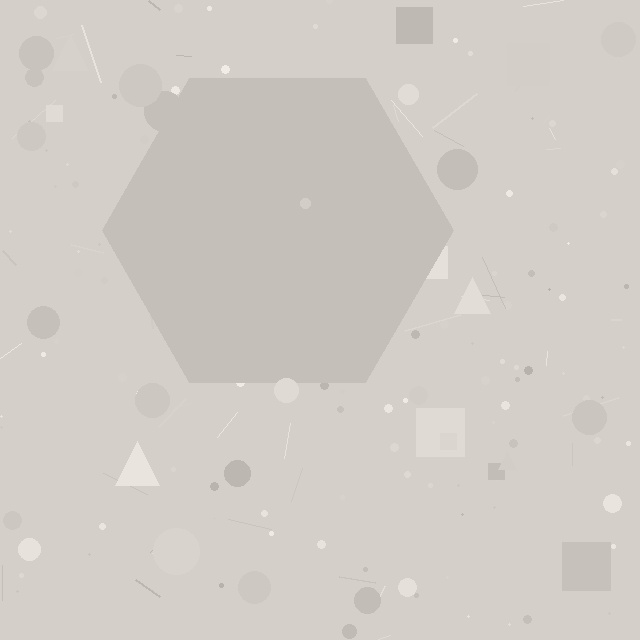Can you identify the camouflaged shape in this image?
The camouflaged shape is a hexagon.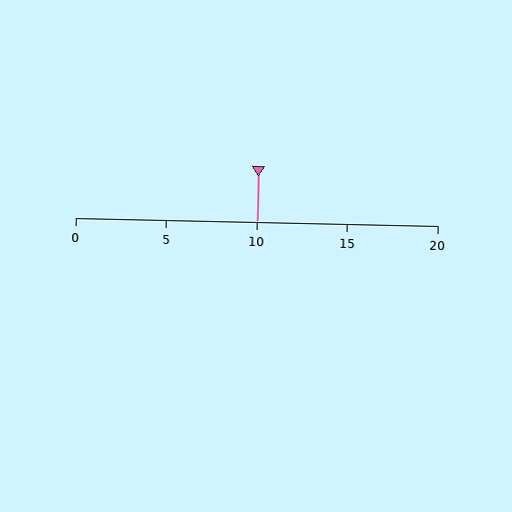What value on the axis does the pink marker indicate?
The marker indicates approximately 10.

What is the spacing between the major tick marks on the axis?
The major ticks are spaced 5 apart.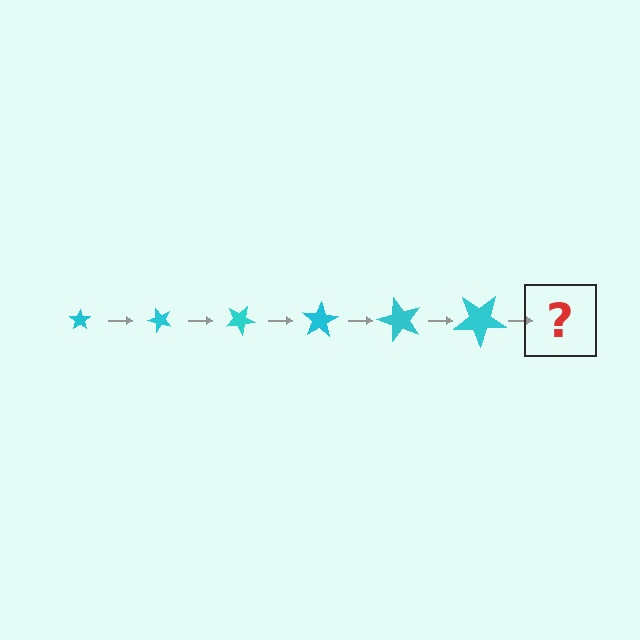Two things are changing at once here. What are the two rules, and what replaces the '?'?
The two rules are that the star grows larger each step and it rotates 50 degrees each step. The '?' should be a star, larger than the previous one and rotated 300 degrees from the start.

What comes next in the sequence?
The next element should be a star, larger than the previous one and rotated 300 degrees from the start.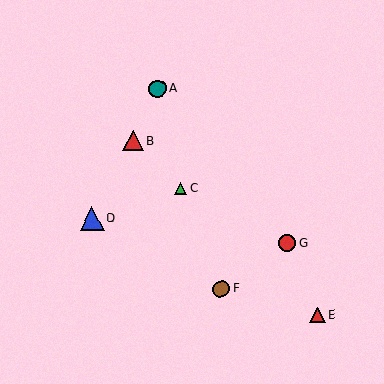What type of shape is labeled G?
Shape G is a red circle.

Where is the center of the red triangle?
The center of the red triangle is at (133, 141).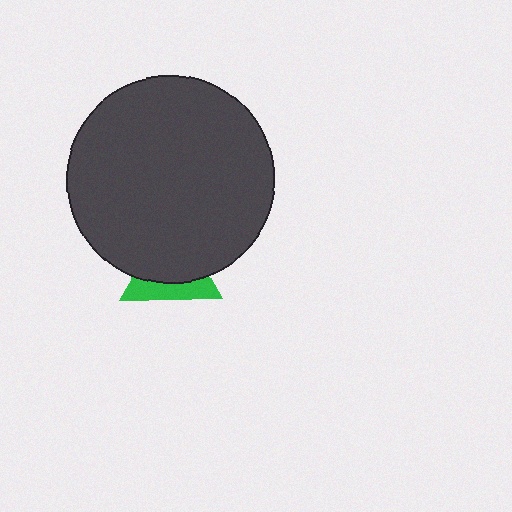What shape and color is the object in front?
The object in front is a dark gray circle.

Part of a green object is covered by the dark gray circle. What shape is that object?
It is a triangle.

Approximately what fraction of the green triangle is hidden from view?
Roughly 64% of the green triangle is hidden behind the dark gray circle.